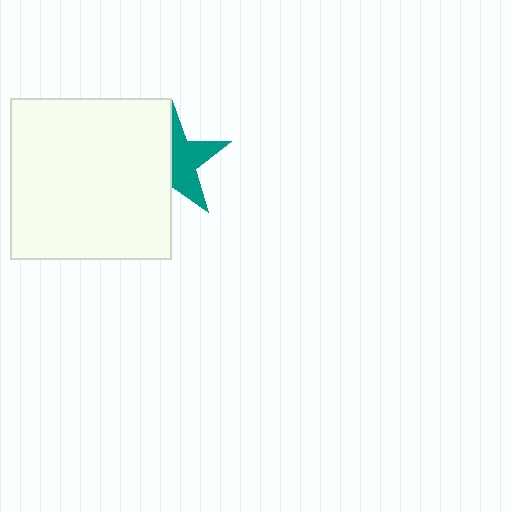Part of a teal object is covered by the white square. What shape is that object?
It is a star.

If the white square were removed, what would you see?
You would see the complete teal star.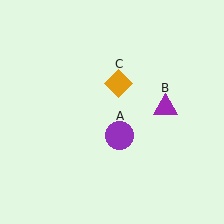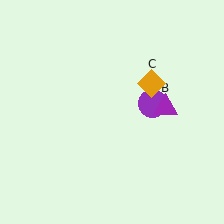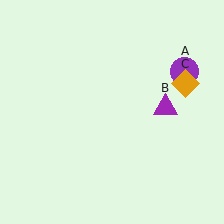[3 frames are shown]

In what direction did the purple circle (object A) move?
The purple circle (object A) moved up and to the right.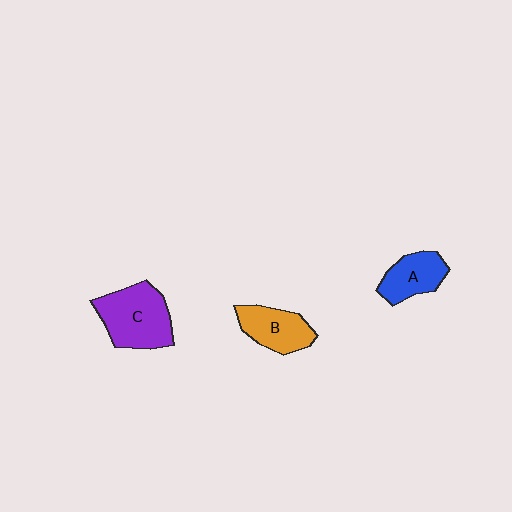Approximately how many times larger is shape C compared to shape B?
Approximately 1.5 times.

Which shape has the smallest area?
Shape A (blue).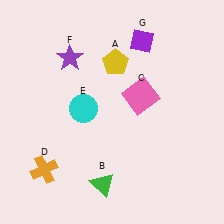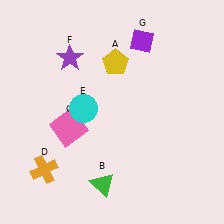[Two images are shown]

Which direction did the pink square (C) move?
The pink square (C) moved left.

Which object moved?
The pink square (C) moved left.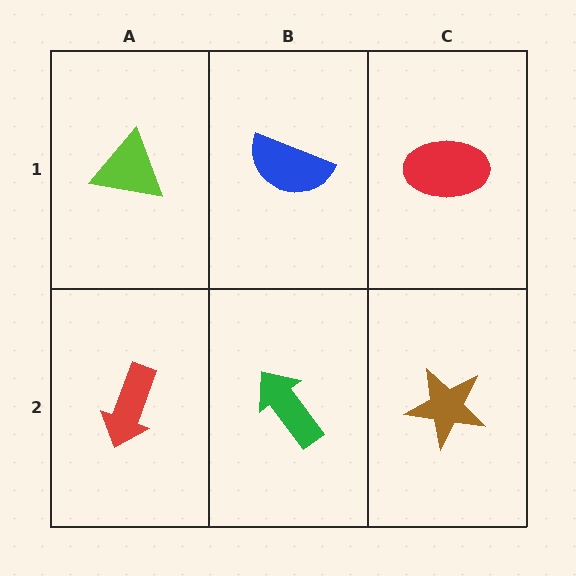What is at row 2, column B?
A green arrow.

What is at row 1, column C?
A red ellipse.